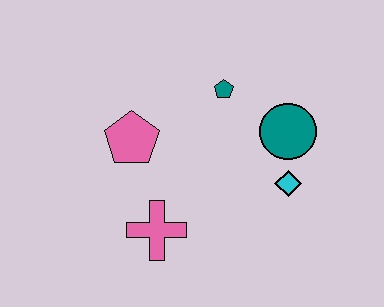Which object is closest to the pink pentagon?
The pink cross is closest to the pink pentagon.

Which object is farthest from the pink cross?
The teal circle is farthest from the pink cross.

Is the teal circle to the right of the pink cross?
Yes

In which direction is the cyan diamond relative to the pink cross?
The cyan diamond is to the right of the pink cross.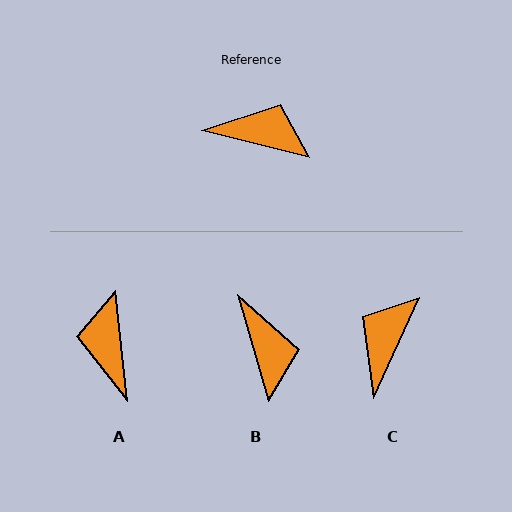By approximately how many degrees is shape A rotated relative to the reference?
Approximately 111 degrees counter-clockwise.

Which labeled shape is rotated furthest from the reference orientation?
A, about 111 degrees away.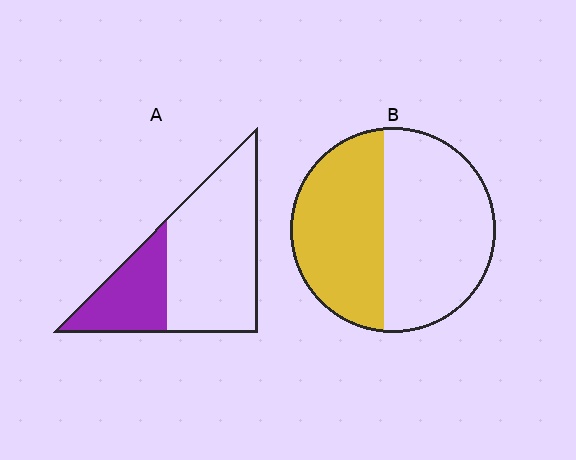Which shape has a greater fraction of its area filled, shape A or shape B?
Shape B.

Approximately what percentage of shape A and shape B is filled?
A is approximately 30% and B is approximately 45%.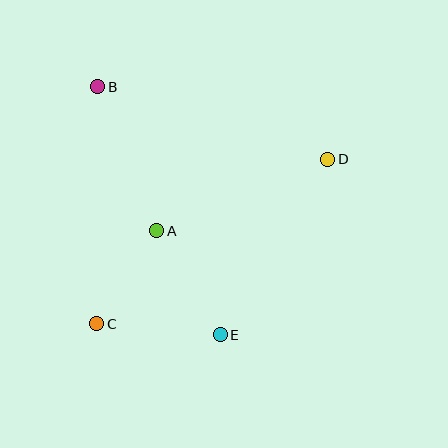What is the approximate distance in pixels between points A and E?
The distance between A and E is approximately 122 pixels.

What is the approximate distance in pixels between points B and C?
The distance between B and C is approximately 237 pixels.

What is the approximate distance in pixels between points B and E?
The distance between B and E is approximately 277 pixels.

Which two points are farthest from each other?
Points C and D are farthest from each other.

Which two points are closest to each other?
Points A and C are closest to each other.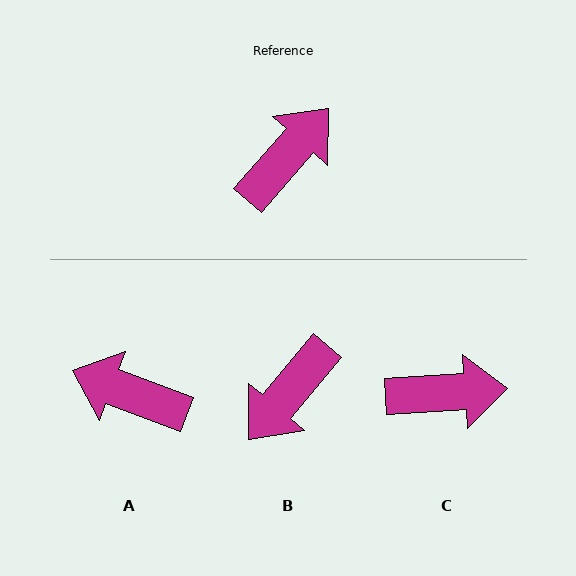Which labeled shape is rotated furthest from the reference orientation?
B, about 179 degrees away.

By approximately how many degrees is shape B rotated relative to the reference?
Approximately 179 degrees clockwise.